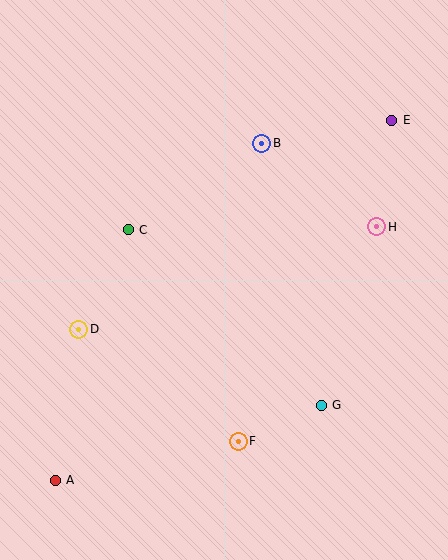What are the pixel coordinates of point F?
Point F is at (238, 441).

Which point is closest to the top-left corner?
Point C is closest to the top-left corner.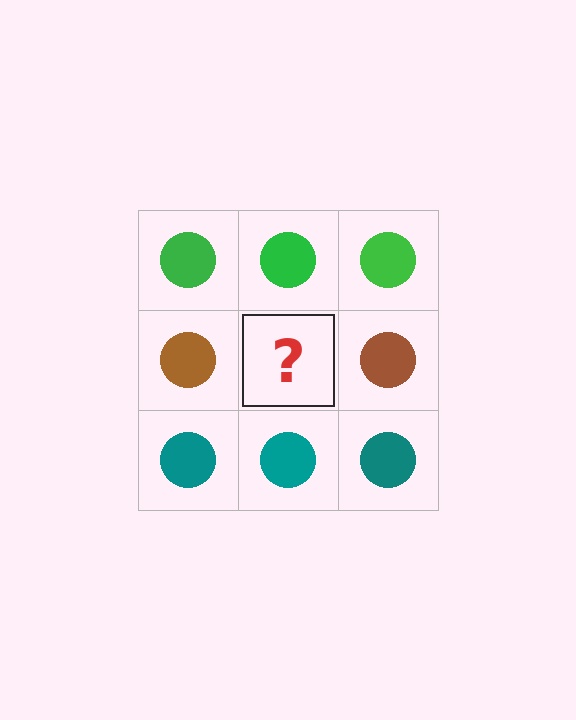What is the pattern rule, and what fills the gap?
The rule is that each row has a consistent color. The gap should be filled with a brown circle.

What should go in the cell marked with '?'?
The missing cell should contain a brown circle.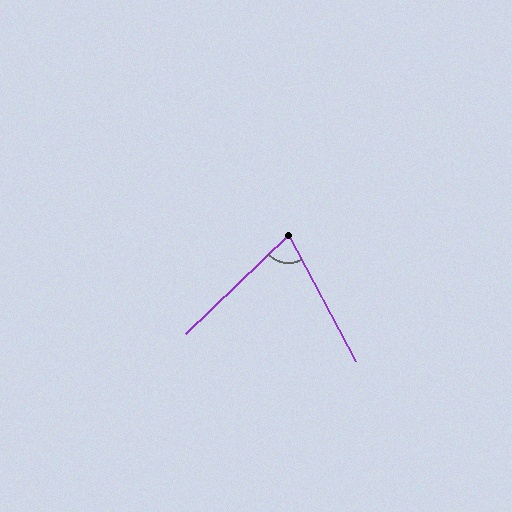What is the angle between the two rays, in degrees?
Approximately 74 degrees.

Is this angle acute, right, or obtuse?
It is acute.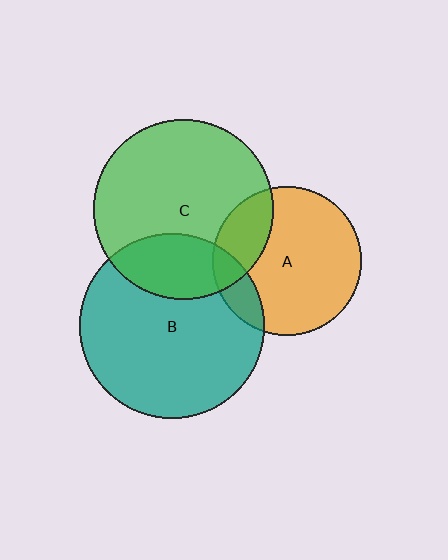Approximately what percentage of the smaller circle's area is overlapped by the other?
Approximately 25%.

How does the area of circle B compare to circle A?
Approximately 1.5 times.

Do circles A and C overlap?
Yes.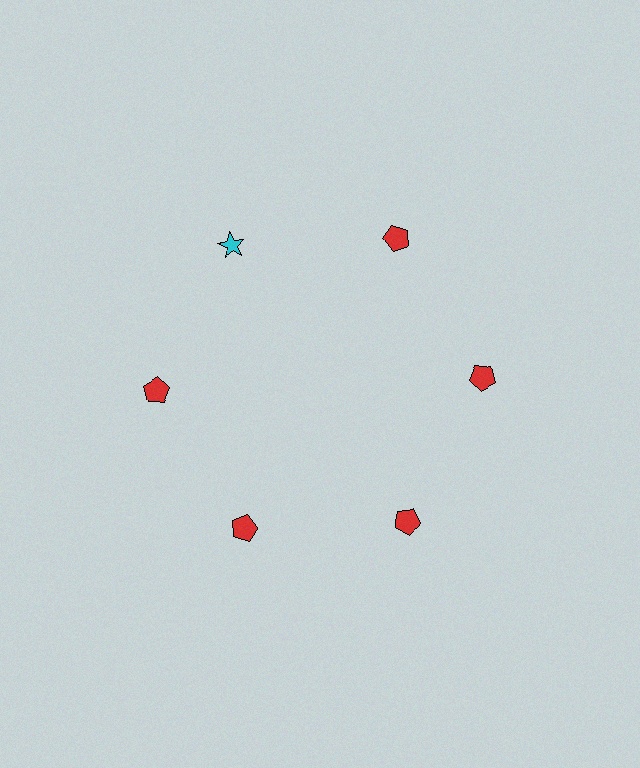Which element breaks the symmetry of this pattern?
The cyan star at roughly the 11 o'clock position breaks the symmetry. All other shapes are red pentagons.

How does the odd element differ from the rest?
It differs in both color (cyan instead of red) and shape (star instead of pentagon).